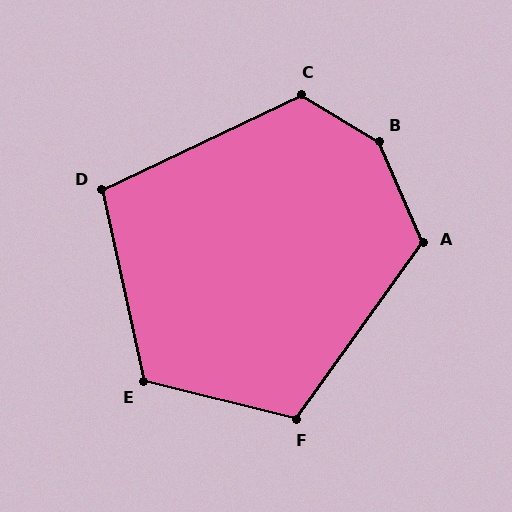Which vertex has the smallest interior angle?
D, at approximately 103 degrees.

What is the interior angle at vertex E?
Approximately 116 degrees (obtuse).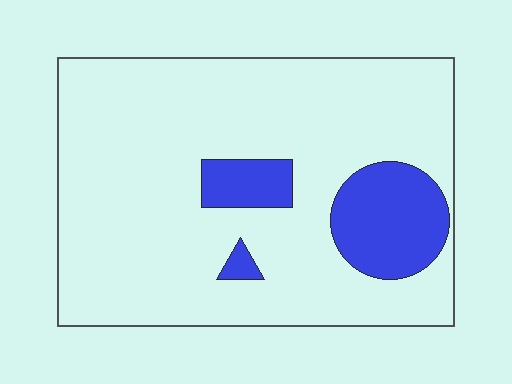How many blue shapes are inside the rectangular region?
3.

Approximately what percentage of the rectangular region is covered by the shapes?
Approximately 15%.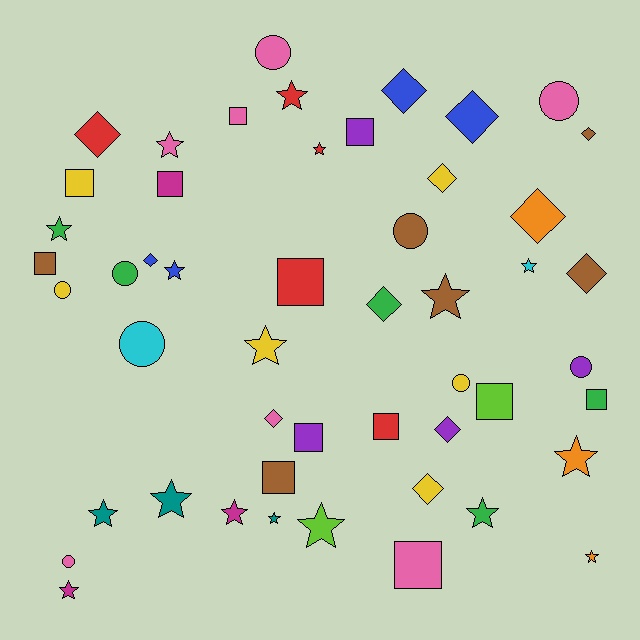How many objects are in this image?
There are 50 objects.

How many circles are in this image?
There are 9 circles.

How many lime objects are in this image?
There are 2 lime objects.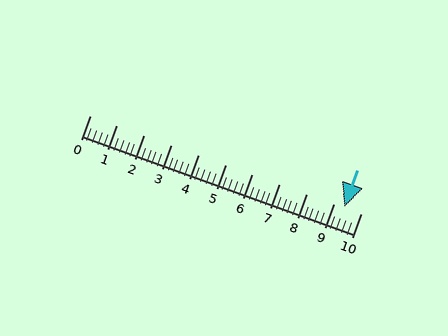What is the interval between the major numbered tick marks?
The major tick marks are spaced 1 units apart.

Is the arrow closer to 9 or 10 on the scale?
The arrow is closer to 9.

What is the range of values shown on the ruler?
The ruler shows values from 0 to 10.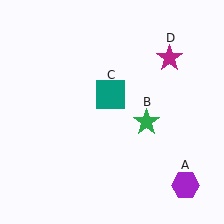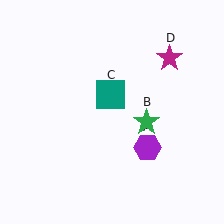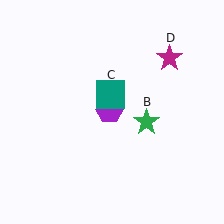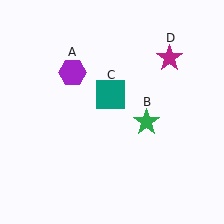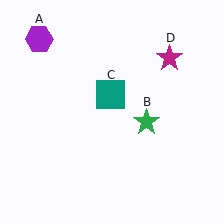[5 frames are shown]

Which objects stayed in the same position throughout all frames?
Green star (object B) and teal square (object C) and magenta star (object D) remained stationary.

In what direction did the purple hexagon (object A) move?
The purple hexagon (object A) moved up and to the left.